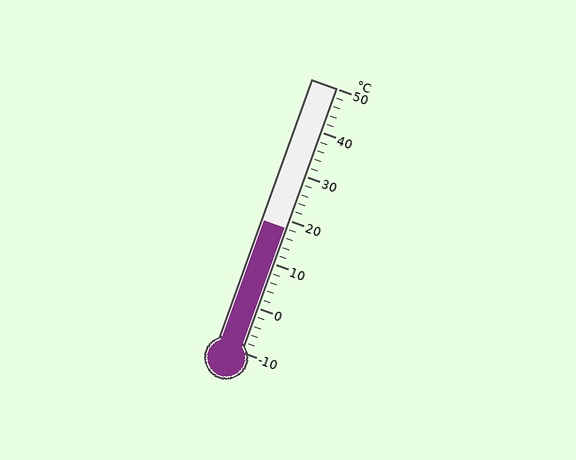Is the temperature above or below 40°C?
The temperature is below 40°C.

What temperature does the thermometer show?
The thermometer shows approximately 18°C.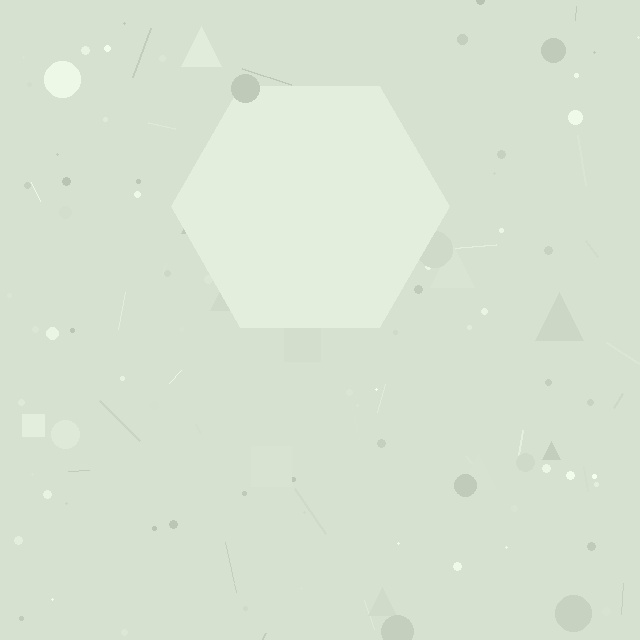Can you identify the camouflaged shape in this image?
The camouflaged shape is a hexagon.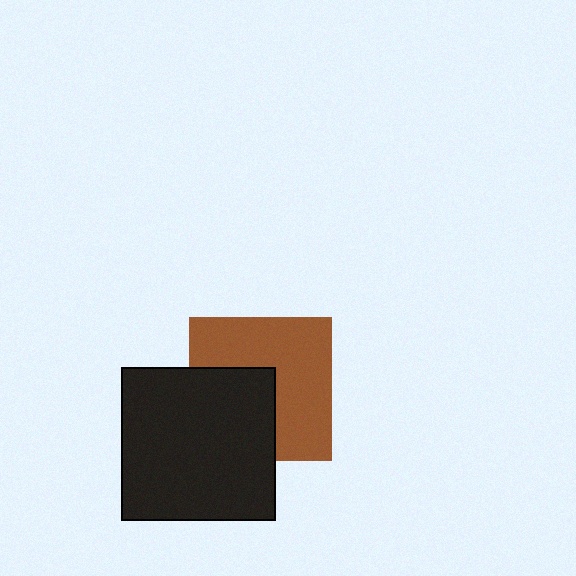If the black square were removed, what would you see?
You would see the complete brown square.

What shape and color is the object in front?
The object in front is a black square.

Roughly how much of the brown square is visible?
About half of it is visible (roughly 60%).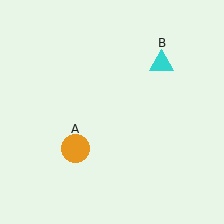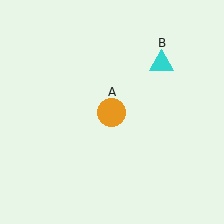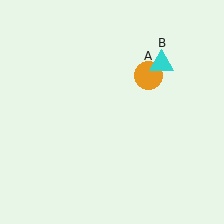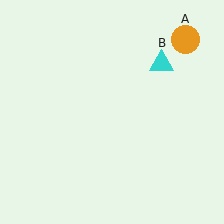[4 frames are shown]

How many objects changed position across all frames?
1 object changed position: orange circle (object A).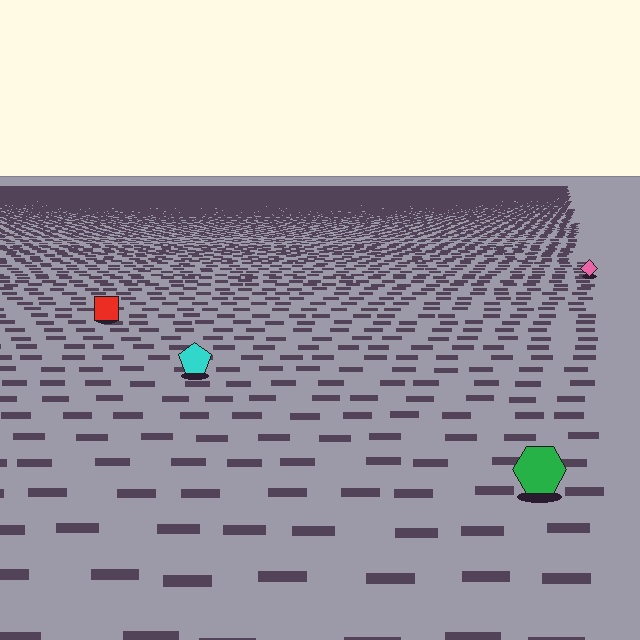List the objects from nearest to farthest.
From nearest to farthest: the green hexagon, the cyan pentagon, the red square, the pink diamond.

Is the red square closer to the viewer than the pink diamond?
Yes. The red square is closer — you can tell from the texture gradient: the ground texture is coarser near it.